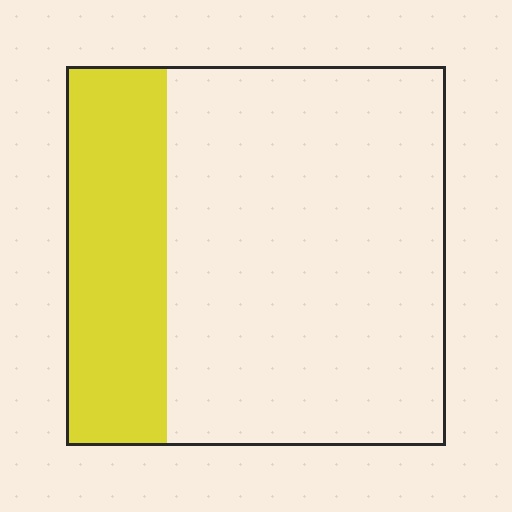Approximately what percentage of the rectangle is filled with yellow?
Approximately 25%.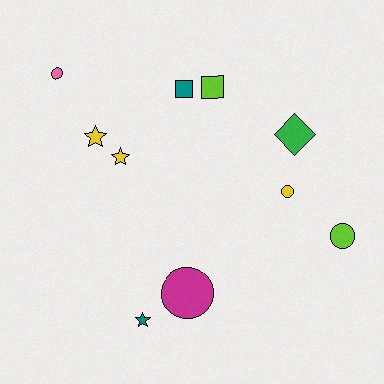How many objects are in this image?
There are 10 objects.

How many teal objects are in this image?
There are 2 teal objects.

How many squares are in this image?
There are 2 squares.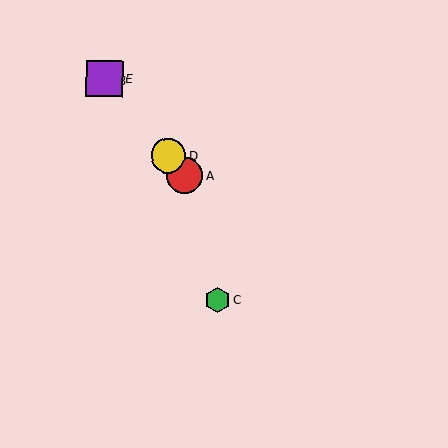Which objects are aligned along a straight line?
Objects A, B, D, E are aligned along a straight line.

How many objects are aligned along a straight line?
4 objects (A, B, D, E) are aligned along a straight line.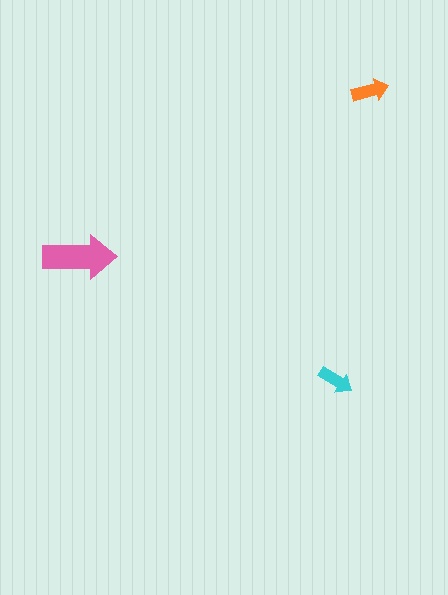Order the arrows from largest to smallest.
the pink one, the orange one, the cyan one.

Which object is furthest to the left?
The pink arrow is leftmost.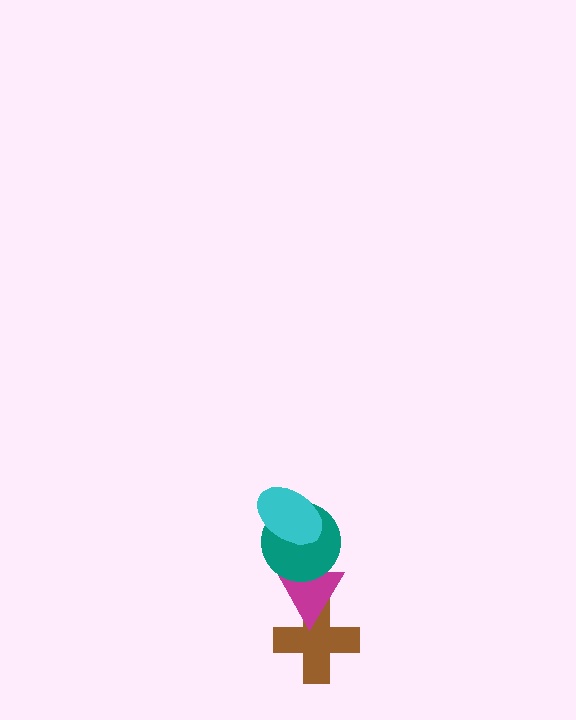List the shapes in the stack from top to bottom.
From top to bottom: the cyan ellipse, the teal circle, the magenta triangle, the brown cross.